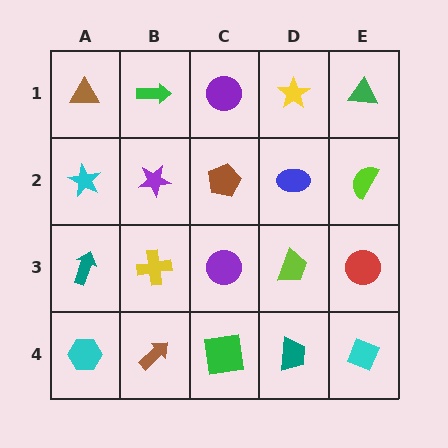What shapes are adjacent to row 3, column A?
A cyan star (row 2, column A), a cyan hexagon (row 4, column A), a yellow cross (row 3, column B).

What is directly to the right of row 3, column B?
A purple circle.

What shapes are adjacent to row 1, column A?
A cyan star (row 2, column A), a green arrow (row 1, column B).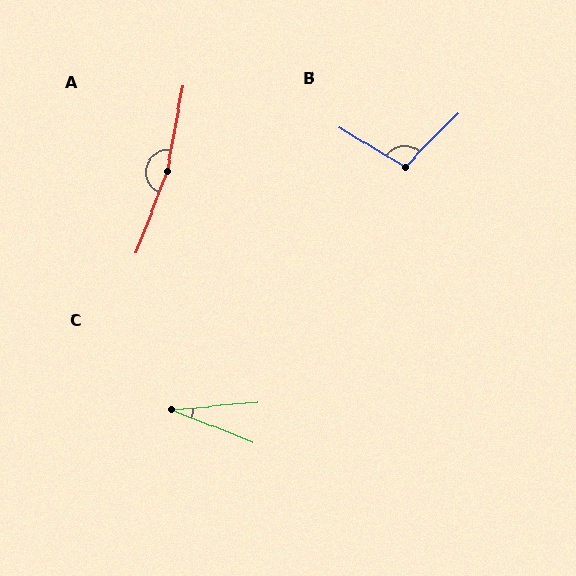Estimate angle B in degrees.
Approximately 104 degrees.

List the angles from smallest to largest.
C (27°), B (104°), A (170°).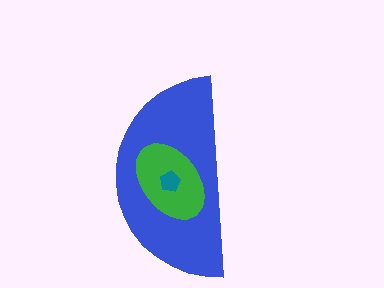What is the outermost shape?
The blue semicircle.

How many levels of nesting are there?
3.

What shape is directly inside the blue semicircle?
The green ellipse.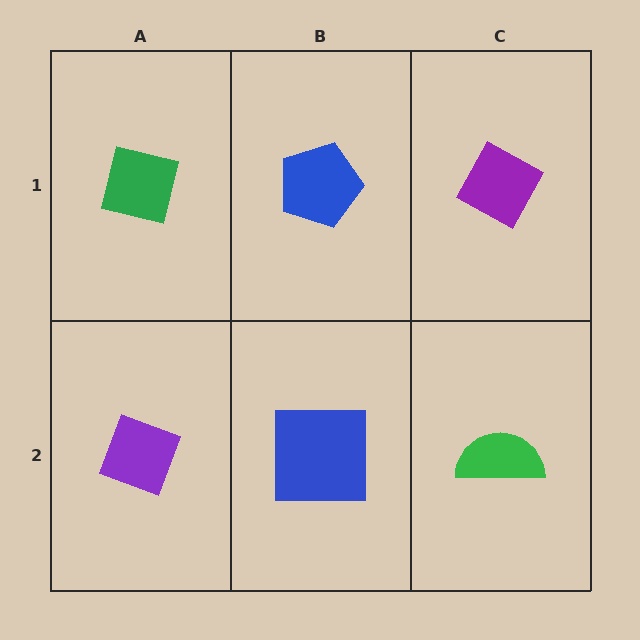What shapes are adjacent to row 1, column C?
A green semicircle (row 2, column C), a blue pentagon (row 1, column B).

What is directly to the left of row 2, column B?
A purple diamond.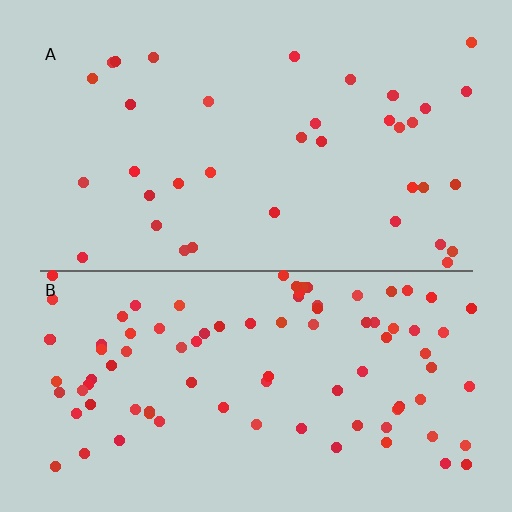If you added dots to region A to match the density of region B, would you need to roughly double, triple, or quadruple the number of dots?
Approximately double.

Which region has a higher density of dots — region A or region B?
B (the bottom).